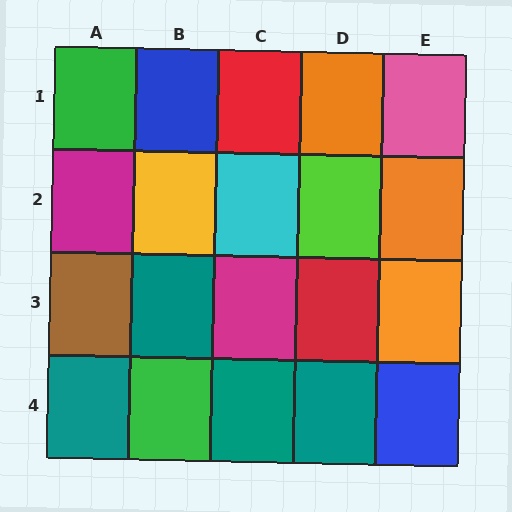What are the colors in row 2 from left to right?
Magenta, yellow, cyan, lime, orange.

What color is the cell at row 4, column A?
Teal.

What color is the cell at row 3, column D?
Red.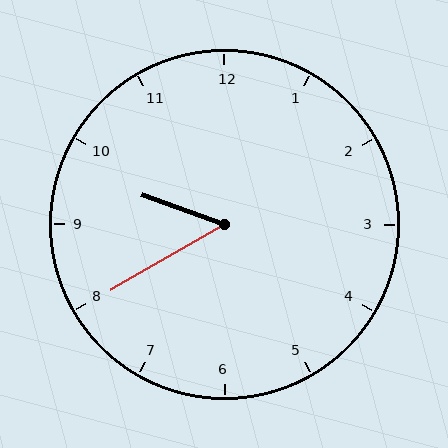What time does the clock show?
9:40.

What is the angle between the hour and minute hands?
Approximately 50 degrees.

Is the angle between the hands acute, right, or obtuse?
It is acute.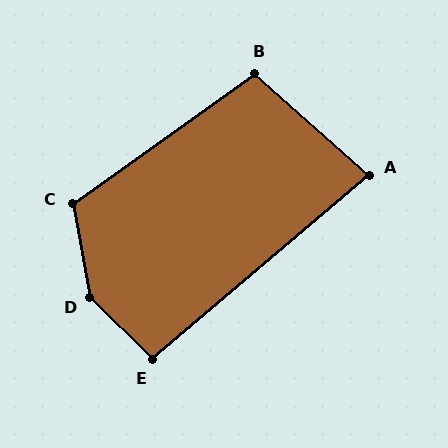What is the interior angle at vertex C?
Approximately 115 degrees (obtuse).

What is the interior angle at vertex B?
Approximately 103 degrees (obtuse).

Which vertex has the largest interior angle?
D, at approximately 145 degrees.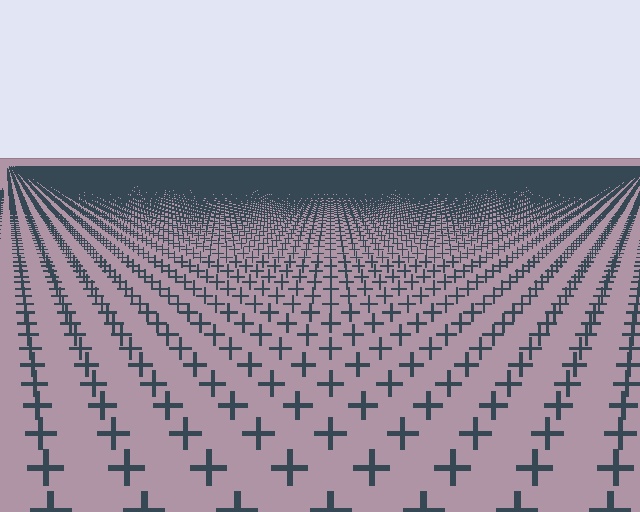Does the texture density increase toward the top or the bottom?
Density increases toward the top.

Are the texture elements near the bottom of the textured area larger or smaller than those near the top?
Larger. Near the bottom, elements are closer to the viewer and appear at a bigger on-screen size.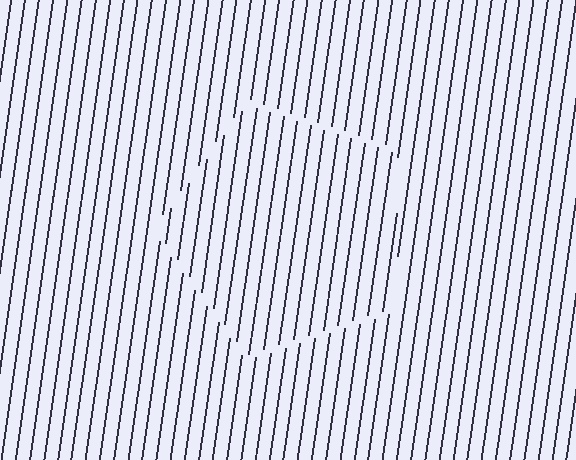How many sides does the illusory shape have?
5 sides — the line-ends trace a pentagon.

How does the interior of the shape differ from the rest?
The interior of the shape contains the same grating, shifted by half a period — the contour is defined by the phase discontinuity where line-ends from the inner and outer gratings abut.